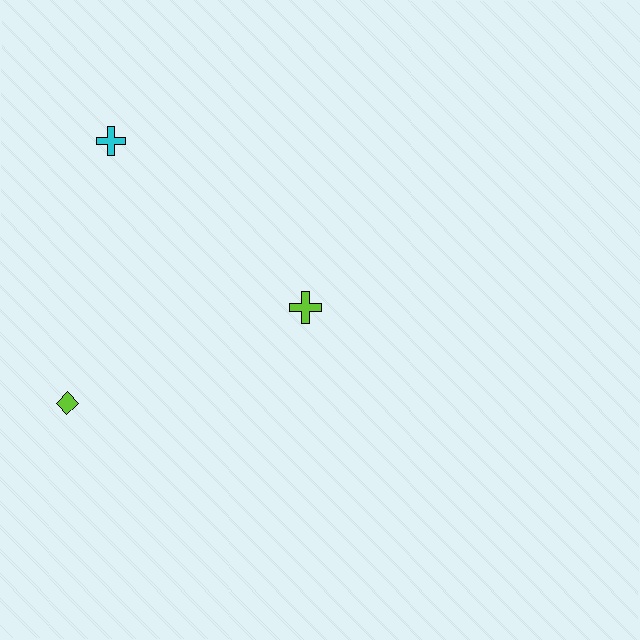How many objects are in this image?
There are 3 objects.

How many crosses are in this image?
There are 2 crosses.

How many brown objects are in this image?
There are no brown objects.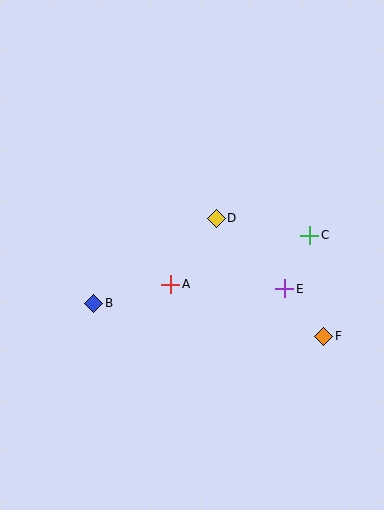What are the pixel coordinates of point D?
Point D is at (216, 218).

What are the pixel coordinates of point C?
Point C is at (310, 235).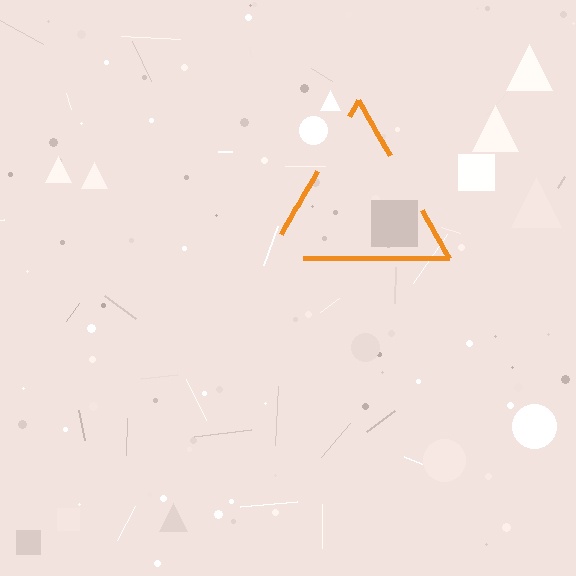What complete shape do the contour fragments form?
The contour fragments form a triangle.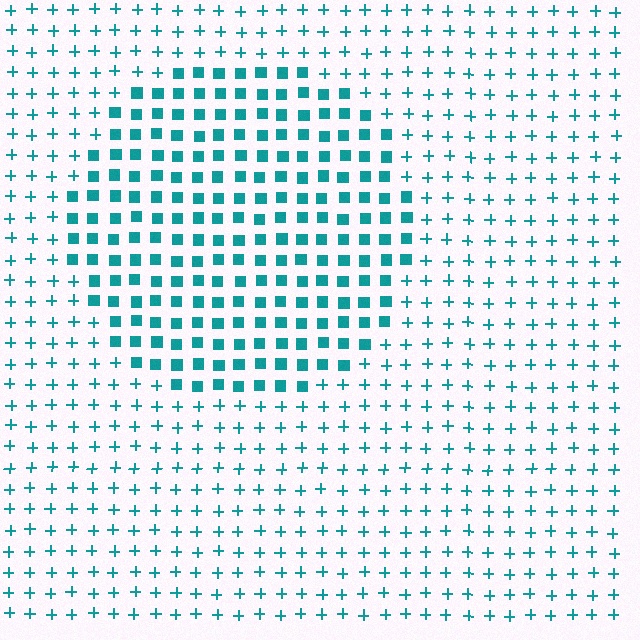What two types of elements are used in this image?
The image uses squares inside the circle region and plus signs outside it.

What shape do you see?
I see a circle.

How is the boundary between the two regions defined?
The boundary is defined by a change in element shape: squares inside vs. plus signs outside. All elements share the same color and spacing.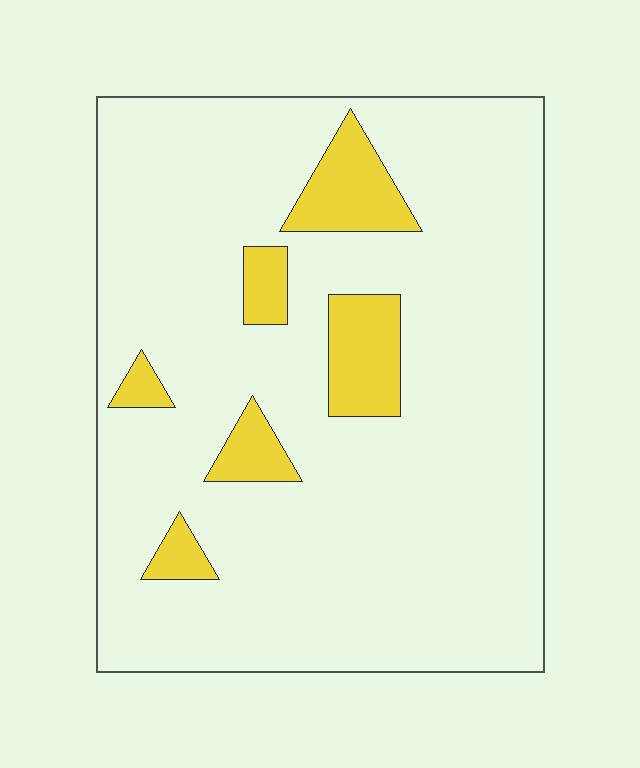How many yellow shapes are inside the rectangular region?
6.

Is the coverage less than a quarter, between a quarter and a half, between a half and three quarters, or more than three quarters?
Less than a quarter.